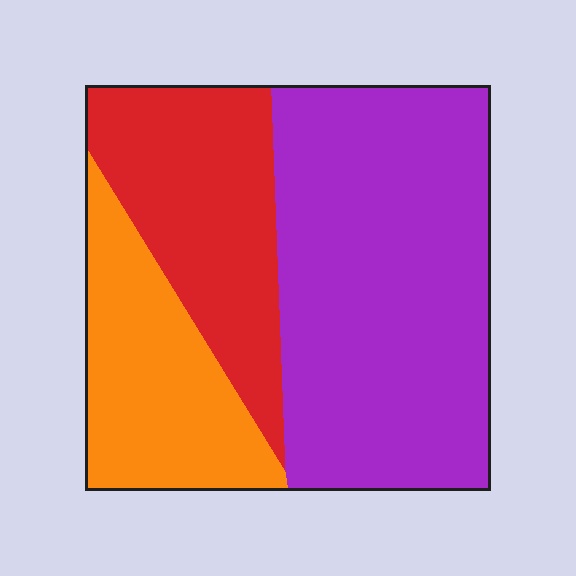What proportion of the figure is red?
Red covers about 25% of the figure.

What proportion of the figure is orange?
Orange takes up between a sixth and a third of the figure.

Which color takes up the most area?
Purple, at roughly 50%.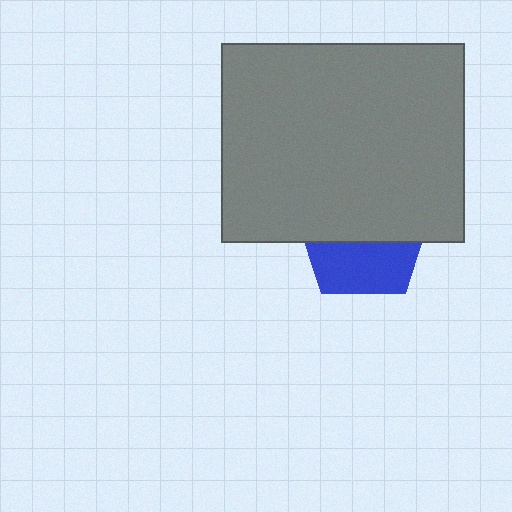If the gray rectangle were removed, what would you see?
You would see the complete blue pentagon.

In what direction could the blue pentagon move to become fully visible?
The blue pentagon could move down. That would shift it out from behind the gray rectangle entirely.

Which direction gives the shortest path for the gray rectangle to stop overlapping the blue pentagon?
Moving up gives the shortest separation.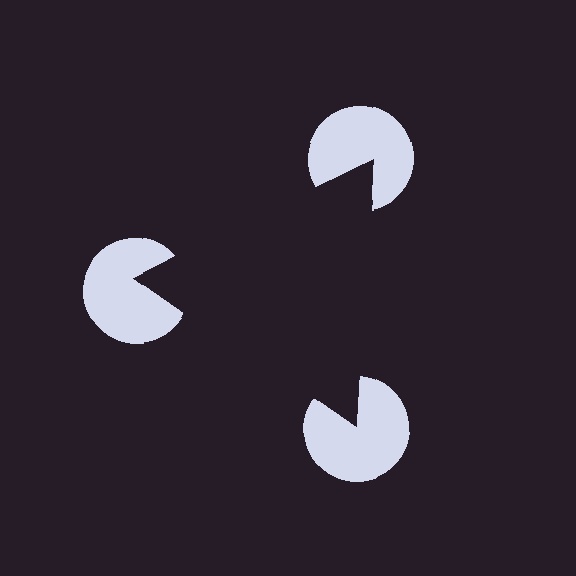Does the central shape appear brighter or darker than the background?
It typically appears slightly darker than the background, even though no actual brightness change is drawn.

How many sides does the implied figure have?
3 sides.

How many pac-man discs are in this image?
There are 3 — one at each vertex of the illusory triangle.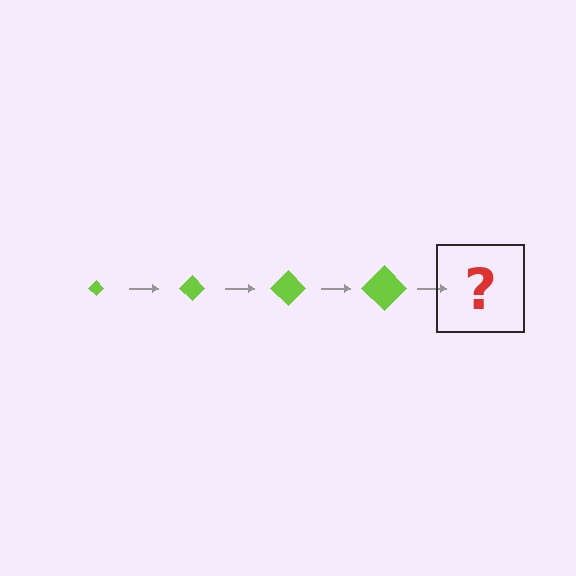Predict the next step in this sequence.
The next step is a lime diamond, larger than the previous one.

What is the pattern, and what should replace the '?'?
The pattern is that the diamond gets progressively larger each step. The '?' should be a lime diamond, larger than the previous one.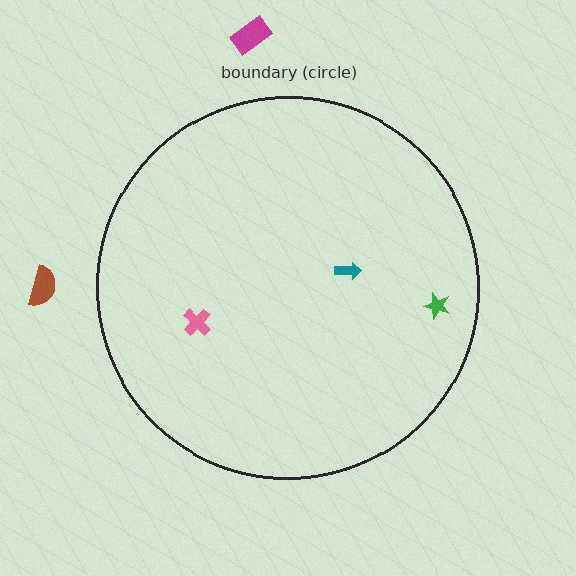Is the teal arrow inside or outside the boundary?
Inside.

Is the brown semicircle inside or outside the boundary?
Outside.